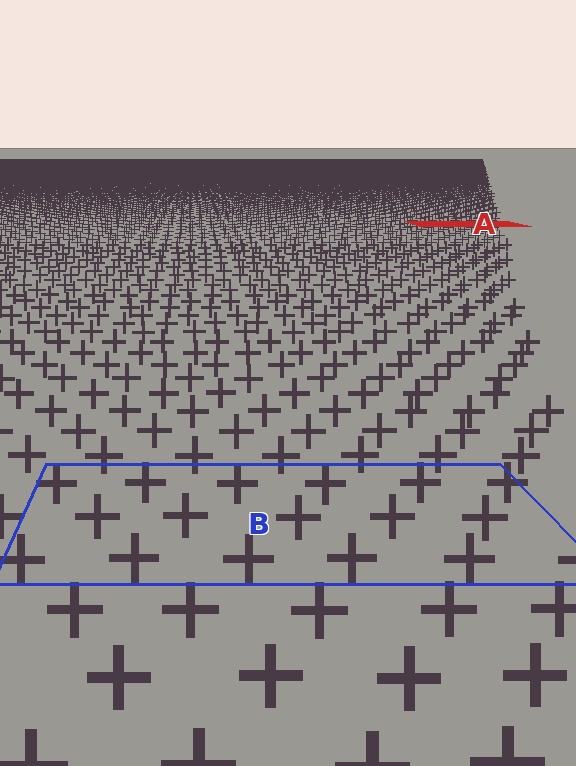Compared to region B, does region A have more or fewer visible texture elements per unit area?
Region A has more texture elements per unit area — they are packed more densely because it is farther away.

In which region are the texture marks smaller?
The texture marks are smaller in region A, because it is farther away.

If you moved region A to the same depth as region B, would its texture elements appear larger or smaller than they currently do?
They would appear larger. At a closer depth, the same texture elements are projected at a bigger on-screen size.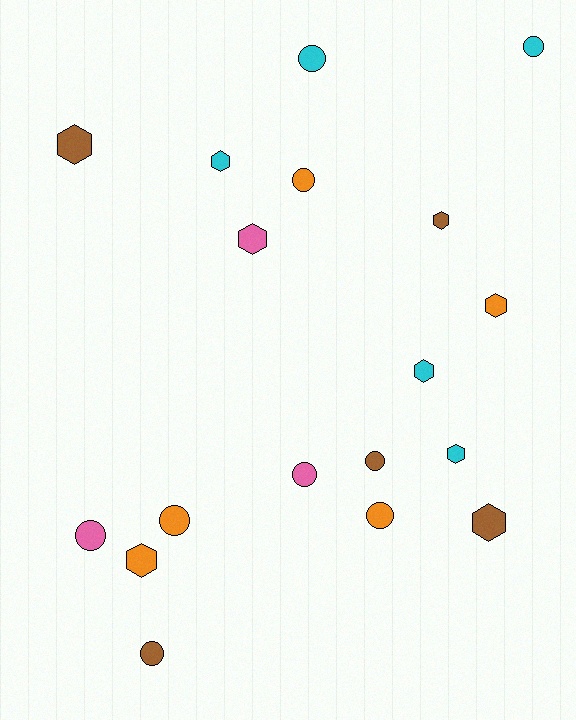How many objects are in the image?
There are 18 objects.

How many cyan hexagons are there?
There are 3 cyan hexagons.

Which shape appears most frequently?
Hexagon, with 9 objects.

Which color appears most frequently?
Brown, with 5 objects.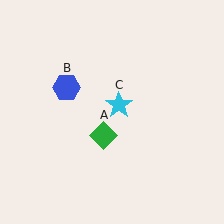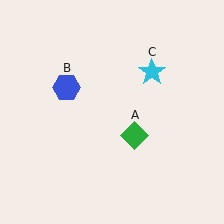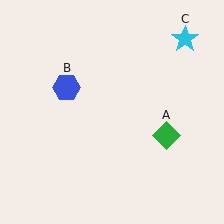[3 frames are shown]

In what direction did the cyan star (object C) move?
The cyan star (object C) moved up and to the right.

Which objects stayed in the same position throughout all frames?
Blue hexagon (object B) remained stationary.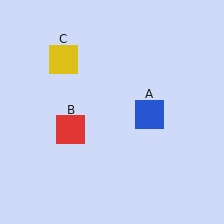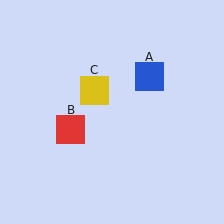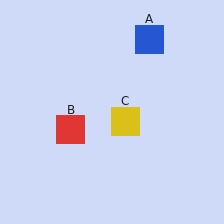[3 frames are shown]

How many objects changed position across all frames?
2 objects changed position: blue square (object A), yellow square (object C).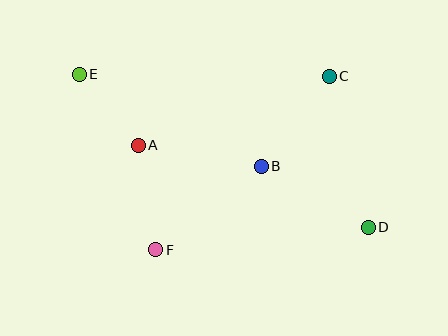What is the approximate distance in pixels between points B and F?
The distance between B and F is approximately 135 pixels.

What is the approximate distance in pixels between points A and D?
The distance between A and D is approximately 244 pixels.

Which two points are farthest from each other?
Points D and E are farthest from each other.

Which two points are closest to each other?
Points A and E are closest to each other.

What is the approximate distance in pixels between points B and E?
The distance between B and E is approximately 204 pixels.